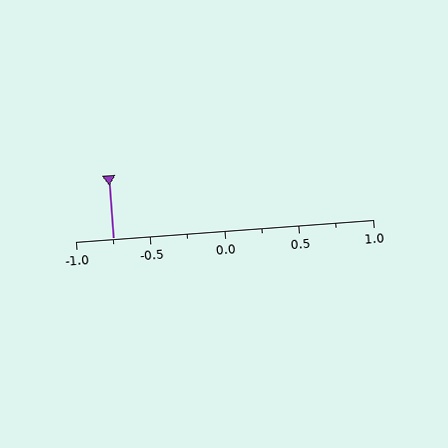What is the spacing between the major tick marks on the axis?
The major ticks are spaced 0.5 apart.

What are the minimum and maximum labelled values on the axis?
The axis runs from -1.0 to 1.0.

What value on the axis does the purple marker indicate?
The marker indicates approximately -0.75.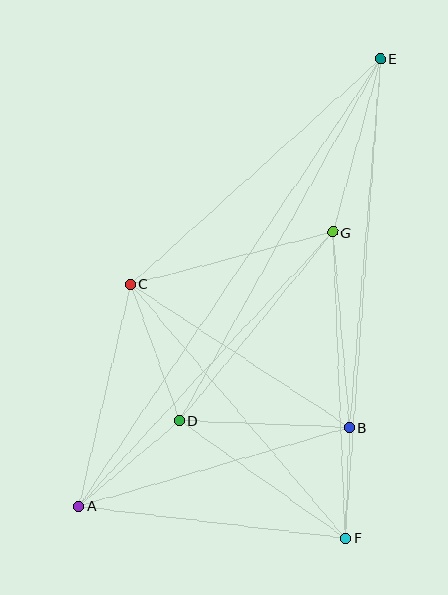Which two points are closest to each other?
Points B and F are closest to each other.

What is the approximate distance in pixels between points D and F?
The distance between D and F is approximately 204 pixels.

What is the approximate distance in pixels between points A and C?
The distance between A and C is approximately 228 pixels.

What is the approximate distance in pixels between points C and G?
The distance between C and G is approximately 209 pixels.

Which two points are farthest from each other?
Points A and E are farthest from each other.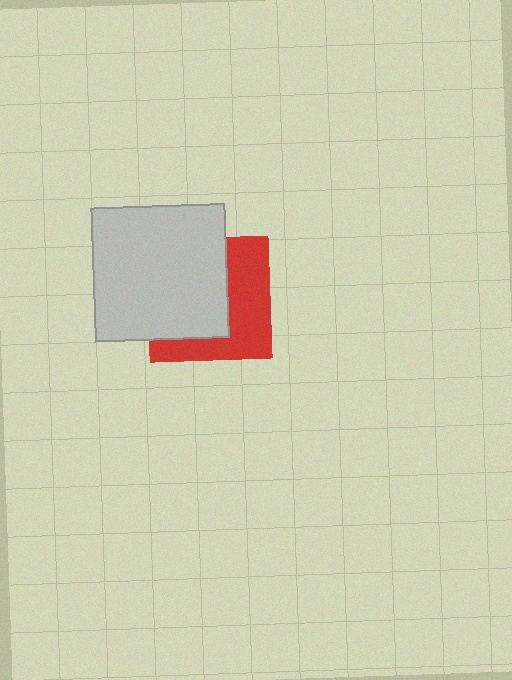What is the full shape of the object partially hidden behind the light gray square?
The partially hidden object is a red square.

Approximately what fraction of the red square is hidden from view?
Roughly 54% of the red square is hidden behind the light gray square.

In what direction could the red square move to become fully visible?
The red square could move right. That would shift it out from behind the light gray square entirely.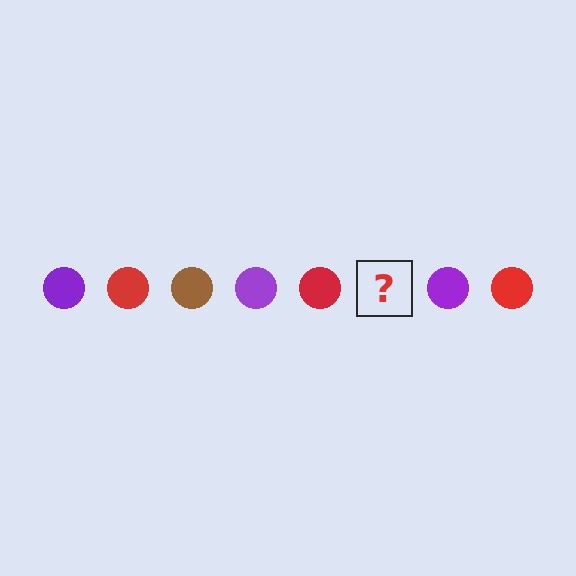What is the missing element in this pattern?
The missing element is a brown circle.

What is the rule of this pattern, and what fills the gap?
The rule is that the pattern cycles through purple, red, brown circles. The gap should be filled with a brown circle.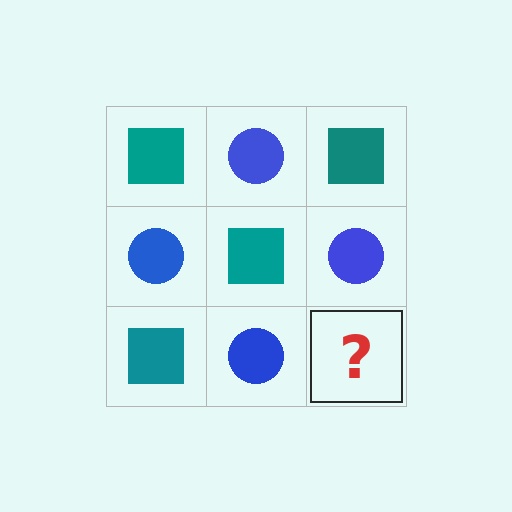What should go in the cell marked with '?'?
The missing cell should contain a teal square.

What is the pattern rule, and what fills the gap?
The rule is that it alternates teal square and blue circle in a checkerboard pattern. The gap should be filled with a teal square.